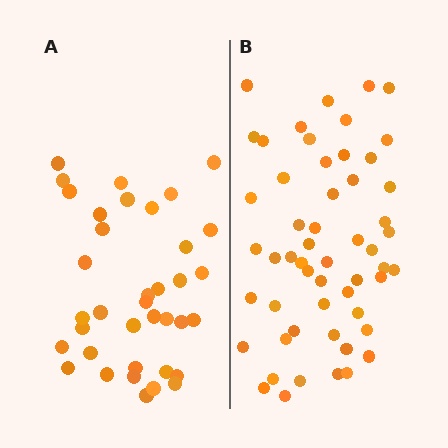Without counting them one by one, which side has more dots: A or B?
Region B (the right region) has more dots.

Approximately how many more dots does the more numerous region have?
Region B has approximately 15 more dots than region A.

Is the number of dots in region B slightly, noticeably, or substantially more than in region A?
Region B has substantially more. The ratio is roughly 1.5 to 1.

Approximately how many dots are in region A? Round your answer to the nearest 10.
About 40 dots. (The exact count is 37, which rounds to 40.)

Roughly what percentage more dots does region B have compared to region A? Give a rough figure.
About 45% more.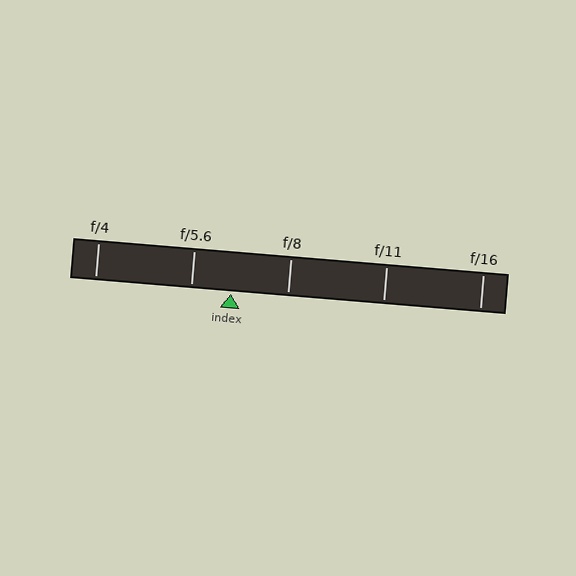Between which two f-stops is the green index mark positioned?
The index mark is between f/5.6 and f/8.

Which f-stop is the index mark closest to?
The index mark is closest to f/5.6.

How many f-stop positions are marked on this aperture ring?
There are 5 f-stop positions marked.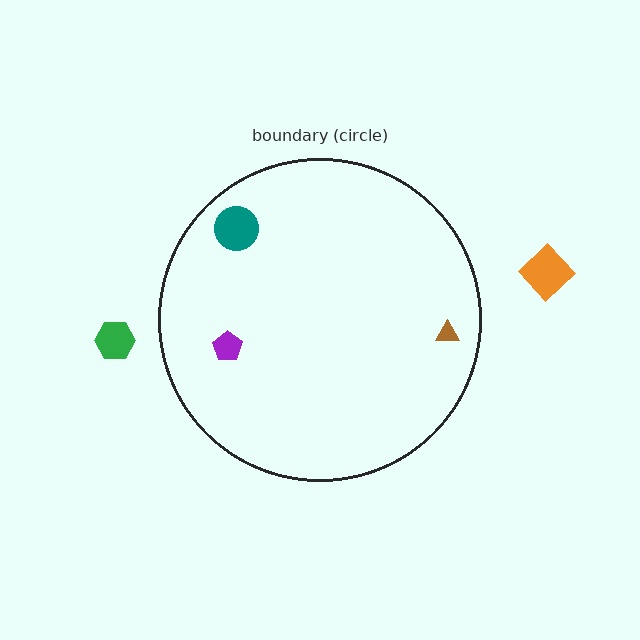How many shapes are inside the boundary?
3 inside, 2 outside.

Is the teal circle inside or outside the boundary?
Inside.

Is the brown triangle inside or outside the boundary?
Inside.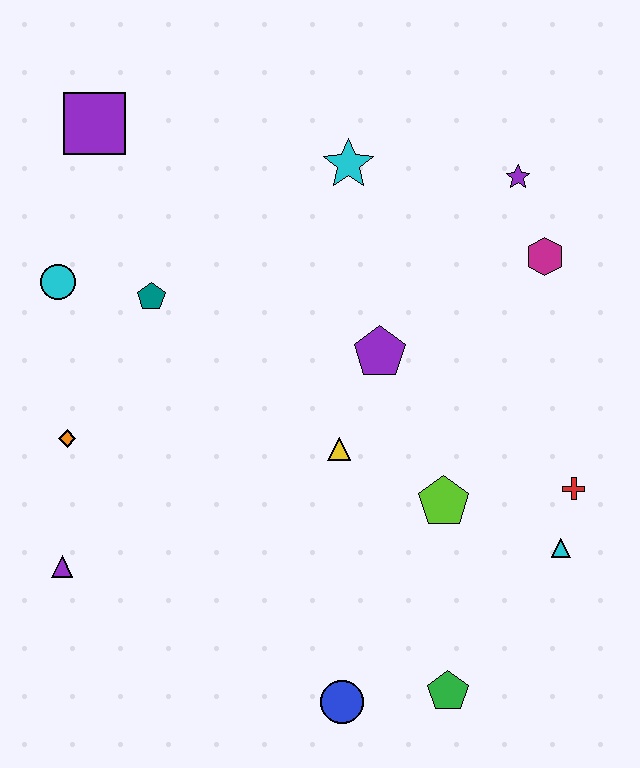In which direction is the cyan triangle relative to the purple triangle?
The cyan triangle is to the right of the purple triangle.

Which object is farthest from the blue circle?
The purple square is farthest from the blue circle.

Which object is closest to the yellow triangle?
The purple pentagon is closest to the yellow triangle.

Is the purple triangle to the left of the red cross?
Yes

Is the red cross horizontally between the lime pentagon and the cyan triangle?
No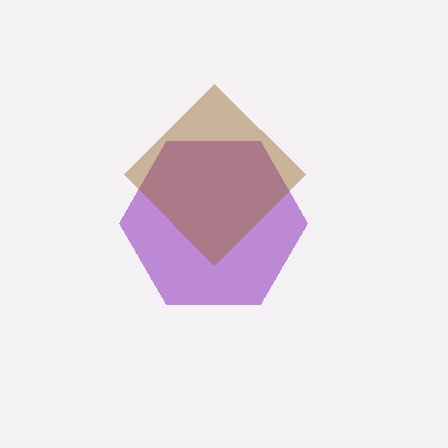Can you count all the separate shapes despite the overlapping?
Yes, there are 2 separate shapes.